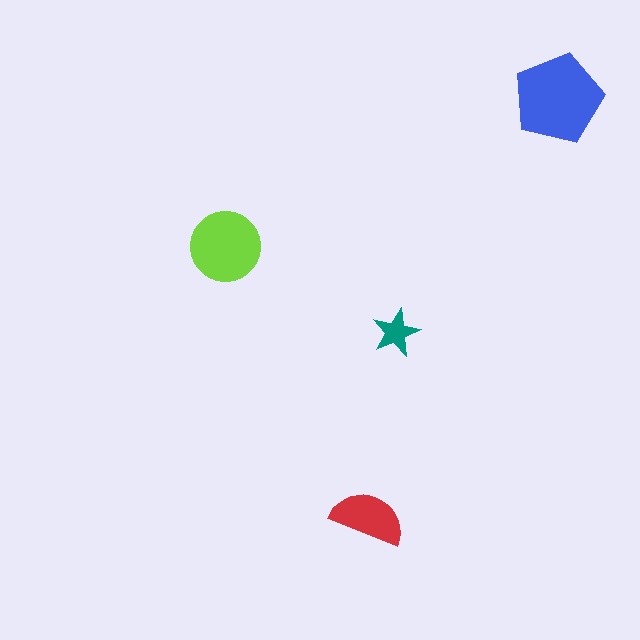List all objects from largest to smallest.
The blue pentagon, the lime circle, the red semicircle, the teal star.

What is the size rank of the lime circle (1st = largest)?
2nd.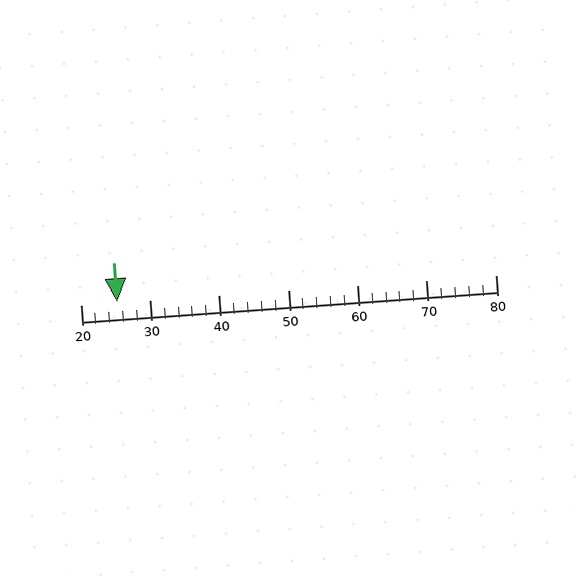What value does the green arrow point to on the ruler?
The green arrow points to approximately 25.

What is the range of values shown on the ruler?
The ruler shows values from 20 to 80.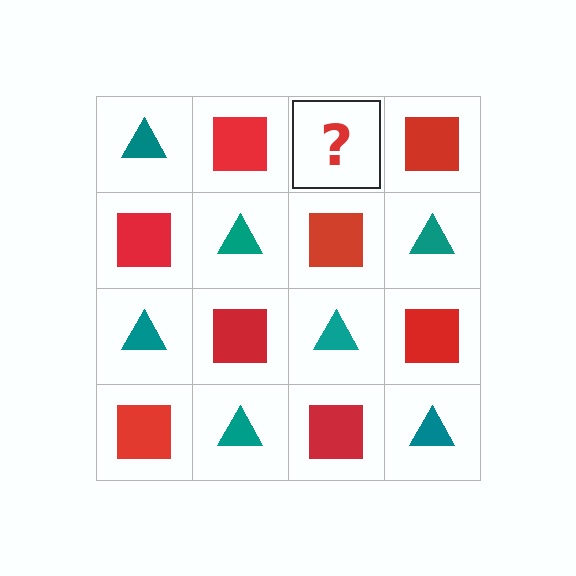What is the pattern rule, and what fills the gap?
The rule is that it alternates teal triangle and red square in a checkerboard pattern. The gap should be filled with a teal triangle.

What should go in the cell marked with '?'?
The missing cell should contain a teal triangle.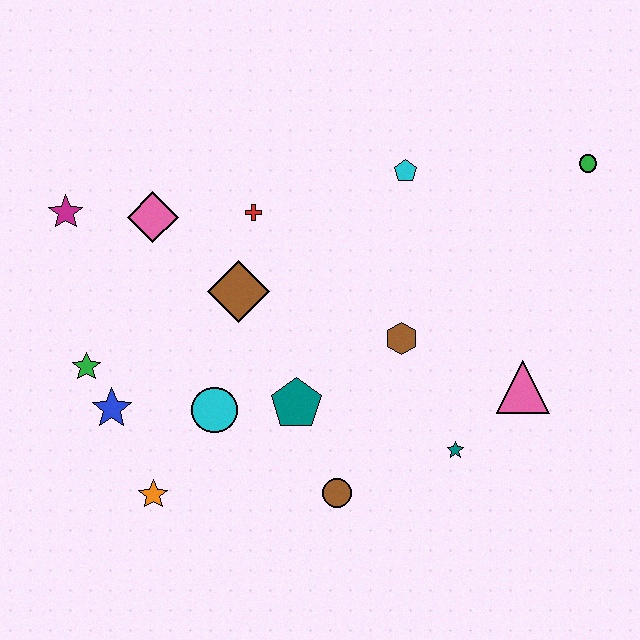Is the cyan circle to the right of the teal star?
No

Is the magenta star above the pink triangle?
Yes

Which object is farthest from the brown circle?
The green circle is farthest from the brown circle.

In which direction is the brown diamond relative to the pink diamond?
The brown diamond is to the right of the pink diamond.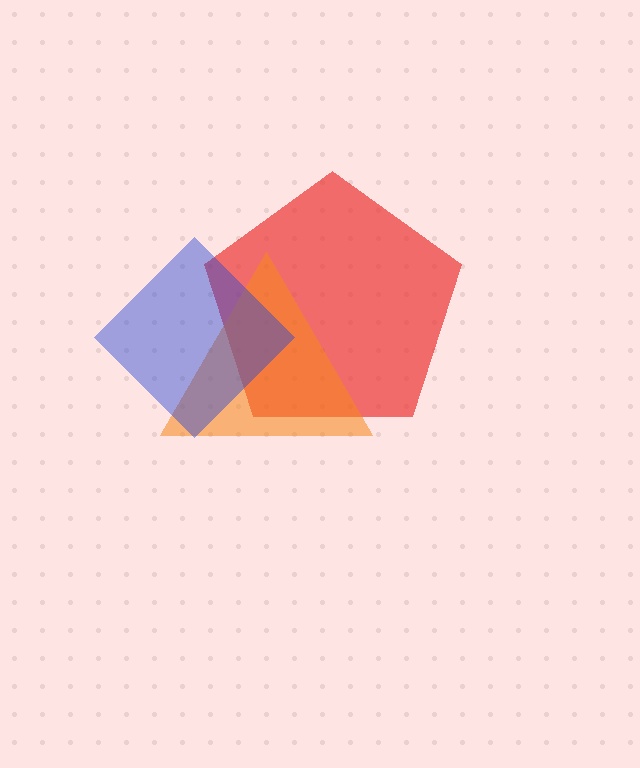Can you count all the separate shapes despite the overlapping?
Yes, there are 3 separate shapes.